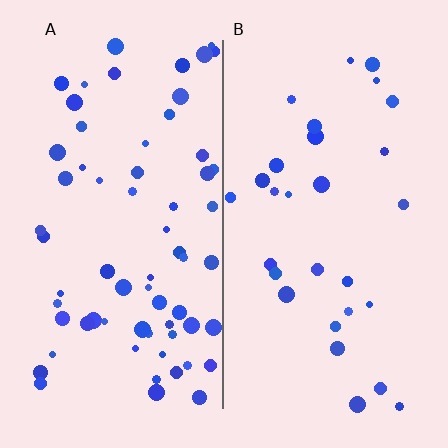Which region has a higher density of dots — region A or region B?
A (the left).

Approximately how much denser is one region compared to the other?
Approximately 2.3× — region A over region B.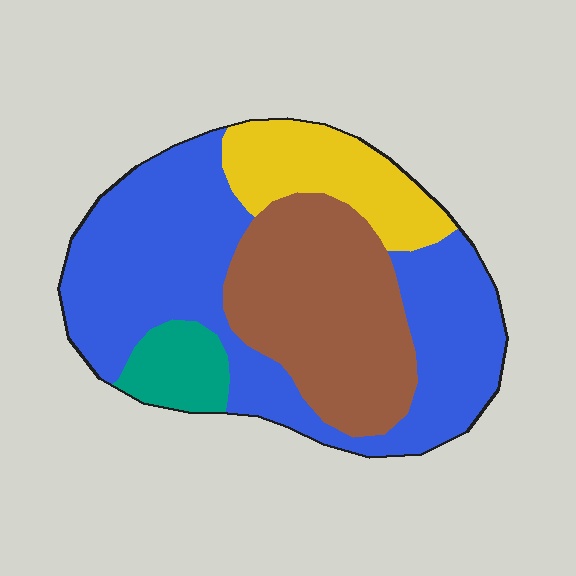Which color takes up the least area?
Teal, at roughly 5%.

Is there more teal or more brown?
Brown.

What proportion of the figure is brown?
Brown takes up about one third (1/3) of the figure.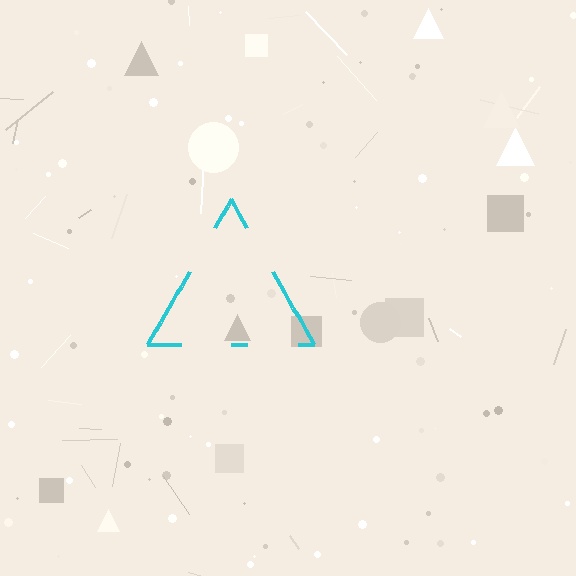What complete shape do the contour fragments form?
The contour fragments form a triangle.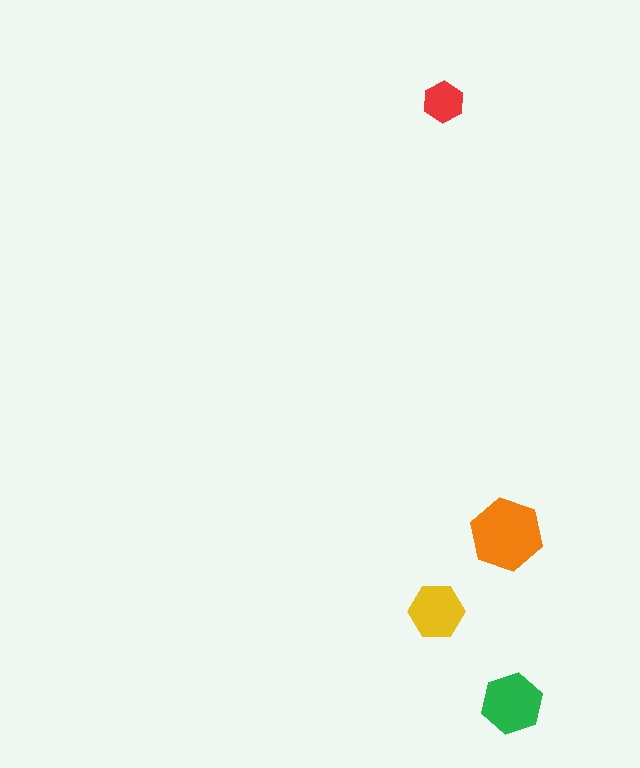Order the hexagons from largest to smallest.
the orange one, the green one, the yellow one, the red one.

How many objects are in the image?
There are 4 objects in the image.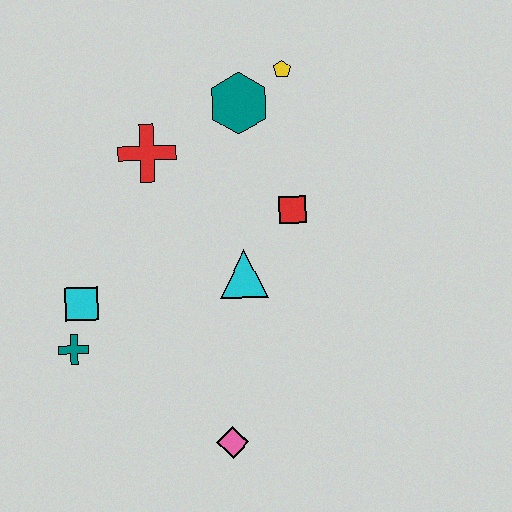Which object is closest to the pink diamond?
The cyan triangle is closest to the pink diamond.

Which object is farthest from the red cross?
The pink diamond is farthest from the red cross.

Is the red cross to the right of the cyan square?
Yes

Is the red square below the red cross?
Yes